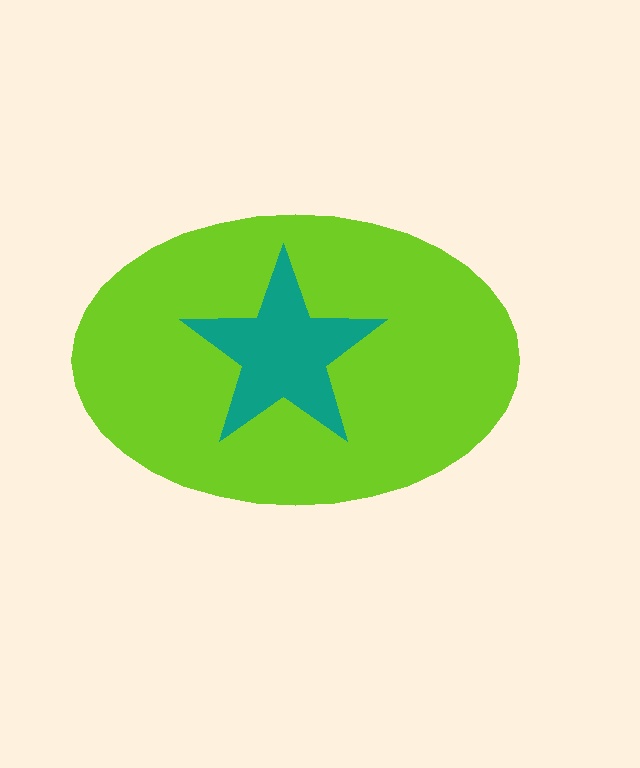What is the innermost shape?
The teal star.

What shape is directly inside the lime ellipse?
The teal star.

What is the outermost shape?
The lime ellipse.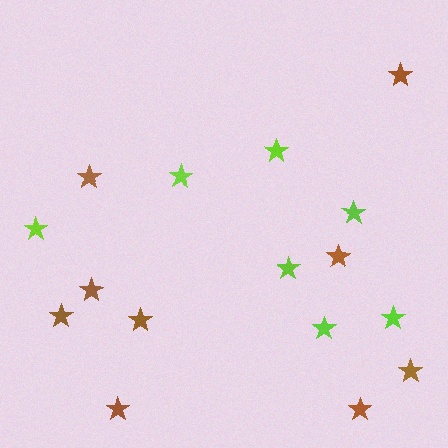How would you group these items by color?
There are 2 groups: one group of brown stars (9) and one group of lime stars (7).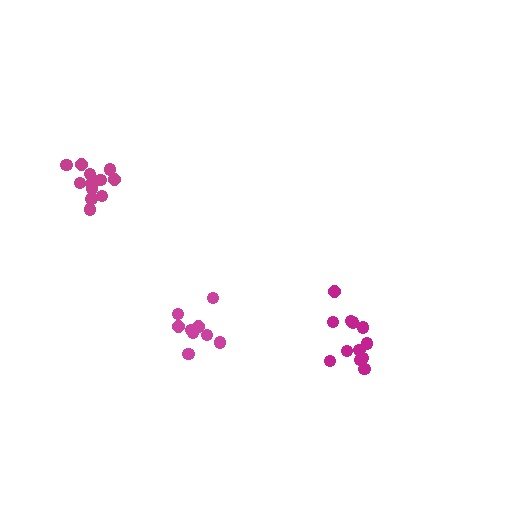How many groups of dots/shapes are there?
There are 3 groups.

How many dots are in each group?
Group 1: 12 dots, Group 2: 12 dots, Group 3: 9 dots (33 total).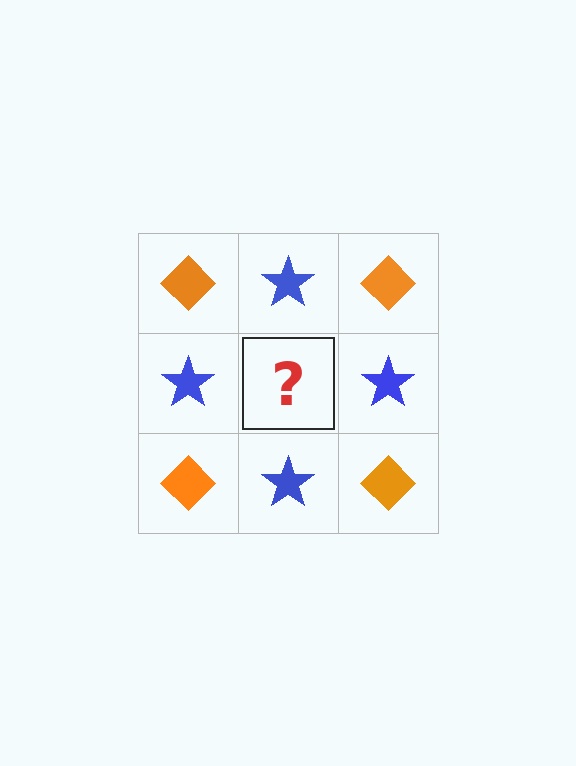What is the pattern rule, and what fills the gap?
The rule is that it alternates orange diamond and blue star in a checkerboard pattern. The gap should be filled with an orange diamond.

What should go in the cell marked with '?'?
The missing cell should contain an orange diamond.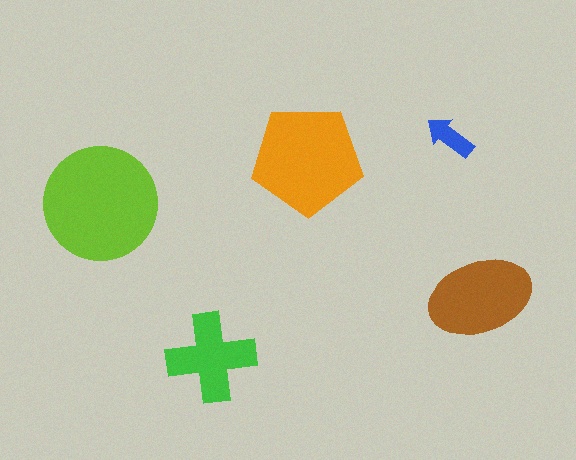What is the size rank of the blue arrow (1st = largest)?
5th.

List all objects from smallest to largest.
The blue arrow, the green cross, the brown ellipse, the orange pentagon, the lime circle.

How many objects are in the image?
There are 5 objects in the image.